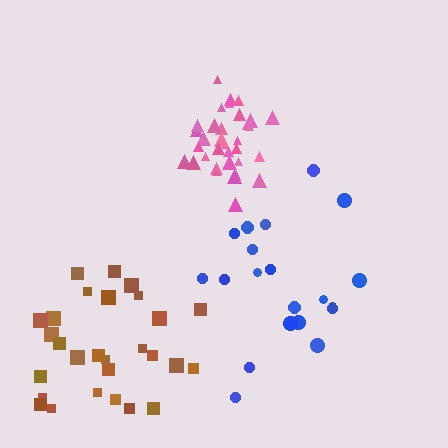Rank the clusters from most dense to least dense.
pink, brown, blue.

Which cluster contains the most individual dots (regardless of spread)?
Pink (34).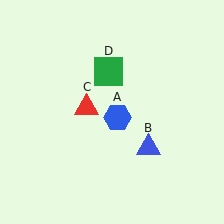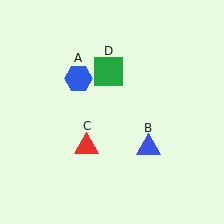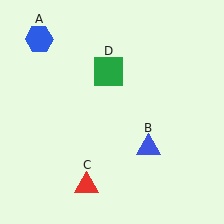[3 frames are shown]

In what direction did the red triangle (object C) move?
The red triangle (object C) moved down.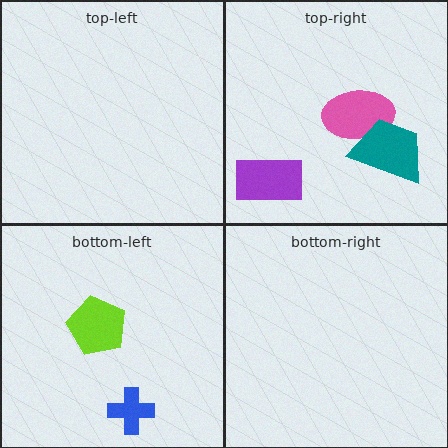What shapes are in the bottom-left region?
The lime pentagon, the blue cross.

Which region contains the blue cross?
The bottom-left region.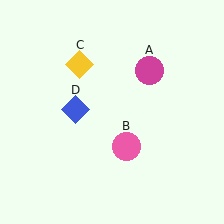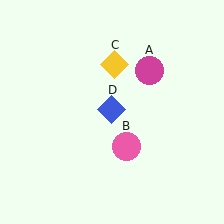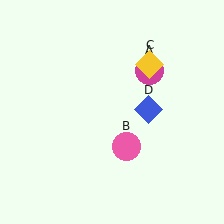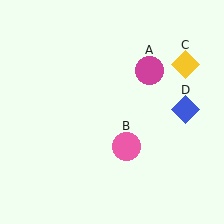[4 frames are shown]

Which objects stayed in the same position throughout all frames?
Magenta circle (object A) and pink circle (object B) remained stationary.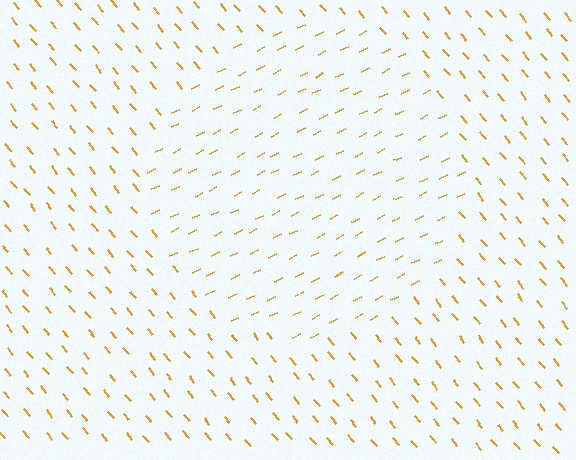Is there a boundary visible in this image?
Yes, there is a texture boundary formed by a change in line orientation.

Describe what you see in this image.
The image is filled with small orange line segments. A circle region in the image has lines oriented differently from the surrounding lines, creating a visible texture boundary.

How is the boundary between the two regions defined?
The boundary is defined purely by a change in line orientation (approximately 75 degrees difference). All lines are the same color and thickness.